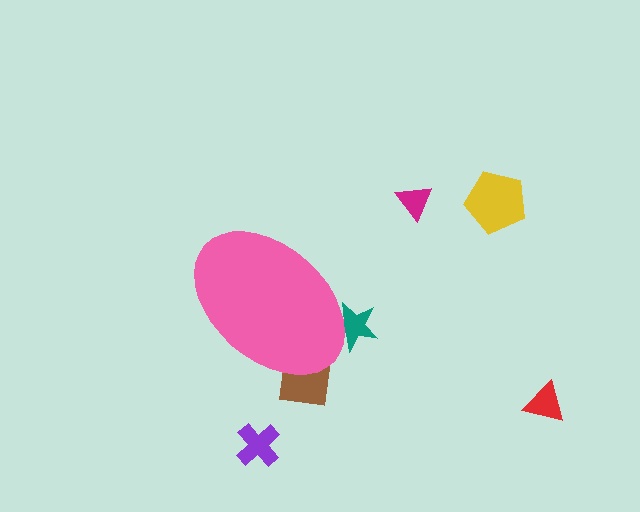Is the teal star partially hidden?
Yes, the teal star is partially hidden behind the pink ellipse.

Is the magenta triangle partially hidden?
No, the magenta triangle is fully visible.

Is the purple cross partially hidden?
No, the purple cross is fully visible.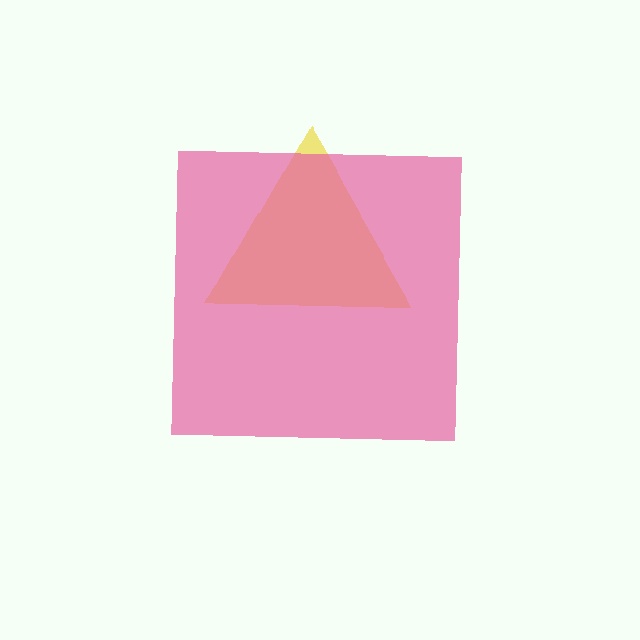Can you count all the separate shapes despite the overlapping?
Yes, there are 2 separate shapes.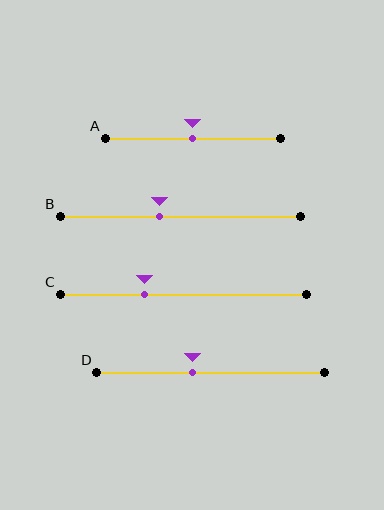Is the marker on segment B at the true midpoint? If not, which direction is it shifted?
No, the marker on segment B is shifted to the left by about 9% of the segment length.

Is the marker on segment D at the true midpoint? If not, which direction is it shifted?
No, the marker on segment D is shifted to the left by about 8% of the segment length.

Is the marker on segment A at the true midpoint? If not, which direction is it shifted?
Yes, the marker on segment A is at the true midpoint.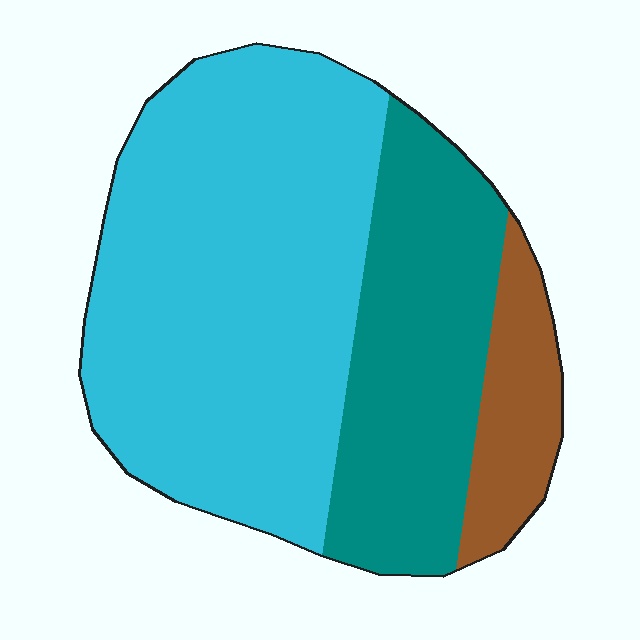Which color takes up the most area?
Cyan, at roughly 60%.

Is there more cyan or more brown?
Cyan.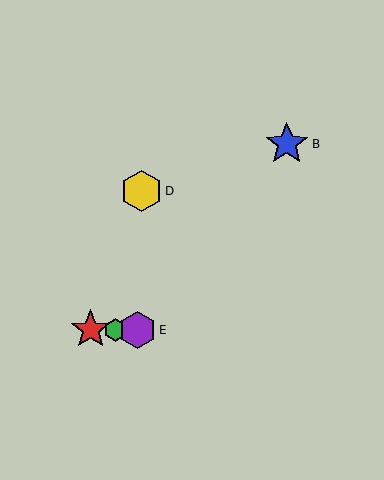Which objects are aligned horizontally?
Objects A, C, E are aligned horizontally.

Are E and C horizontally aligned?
Yes, both are at y≈330.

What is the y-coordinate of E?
Object E is at y≈330.